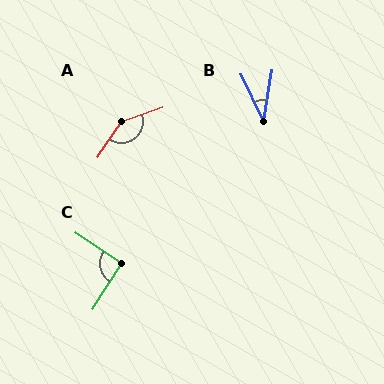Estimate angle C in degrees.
Approximately 92 degrees.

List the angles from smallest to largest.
B (36°), C (92°), A (144°).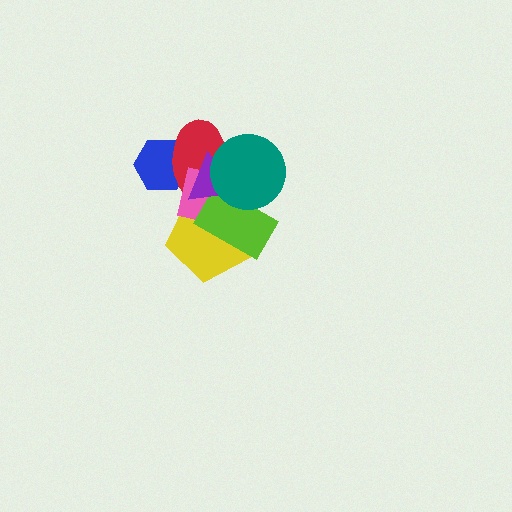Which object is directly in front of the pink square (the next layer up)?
The lime rectangle is directly in front of the pink square.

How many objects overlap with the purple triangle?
6 objects overlap with the purple triangle.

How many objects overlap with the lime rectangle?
4 objects overlap with the lime rectangle.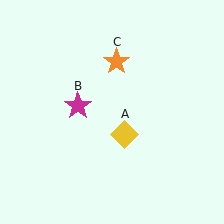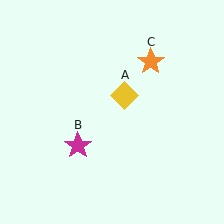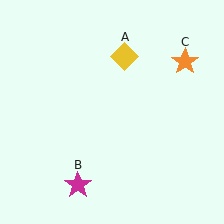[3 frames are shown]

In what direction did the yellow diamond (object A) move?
The yellow diamond (object A) moved up.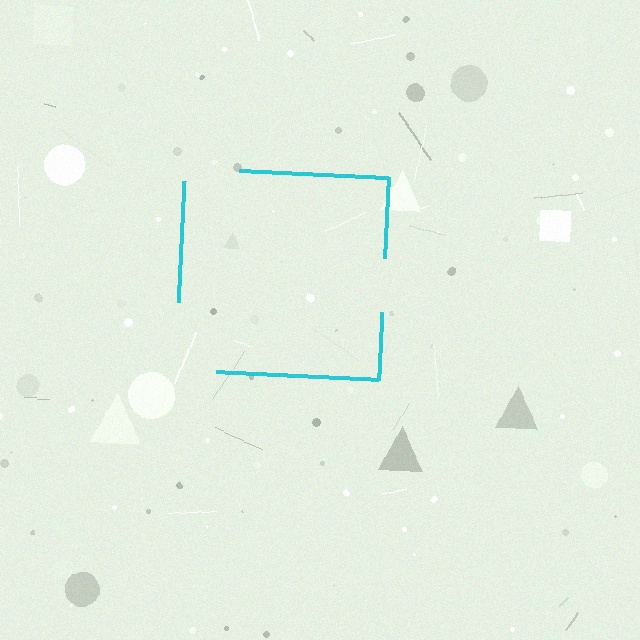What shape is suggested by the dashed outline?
The dashed outline suggests a square.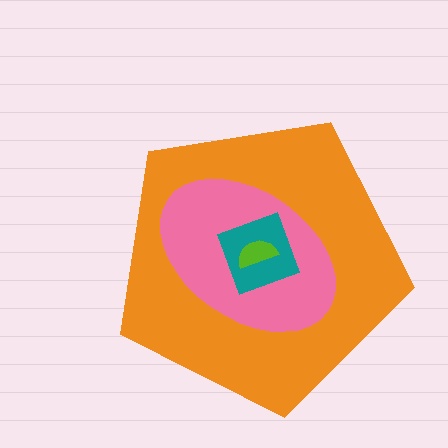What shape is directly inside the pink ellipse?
The teal square.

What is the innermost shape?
The lime semicircle.